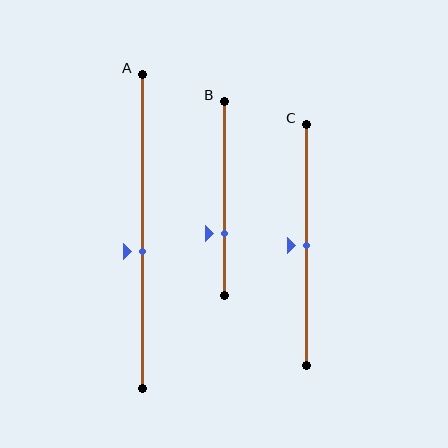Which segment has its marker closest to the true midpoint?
Segment C has its marker closest to the true midpoint.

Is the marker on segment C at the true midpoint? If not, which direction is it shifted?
Yes, the marker on segment C is at the true midpoint.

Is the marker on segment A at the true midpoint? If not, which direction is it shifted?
No, the marker on segment A is shifted downward by about 6% of the segment length.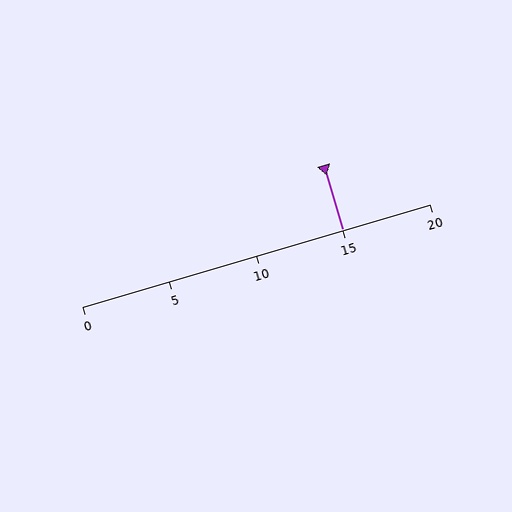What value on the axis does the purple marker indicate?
The marker indicates approximately 15.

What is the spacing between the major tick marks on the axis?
The major ticks are spaced 5 apart.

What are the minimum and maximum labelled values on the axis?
The axis runs from 0 to 20.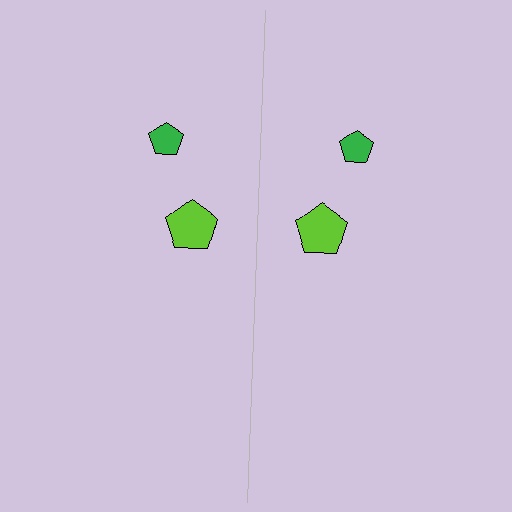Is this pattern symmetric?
Yes, this pattern has bilateral (reflection) symmetry.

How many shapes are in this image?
There are 4 shapes in this image.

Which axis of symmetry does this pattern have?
The pattern has a vertical axis of symmetry running through the center of the image.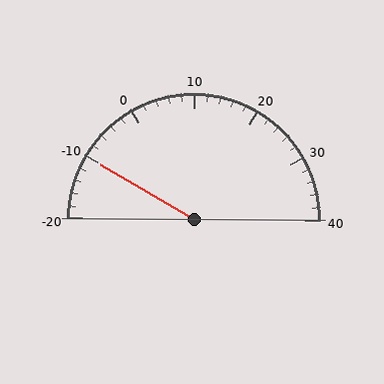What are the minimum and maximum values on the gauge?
The gauge ranges from -20 to 40.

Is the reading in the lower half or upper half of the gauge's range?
The reading is in the lower half of the range (-20 to 40).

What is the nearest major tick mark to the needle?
The nearest major tick mark is -10.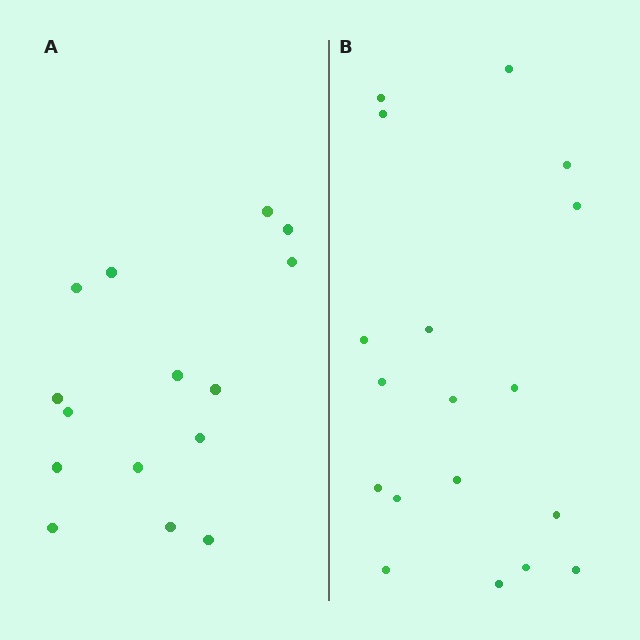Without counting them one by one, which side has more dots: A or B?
Region B (the right region) has more dots.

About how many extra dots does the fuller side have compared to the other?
Region B has just a few more — roughly 2 or 3 more dots than region A.